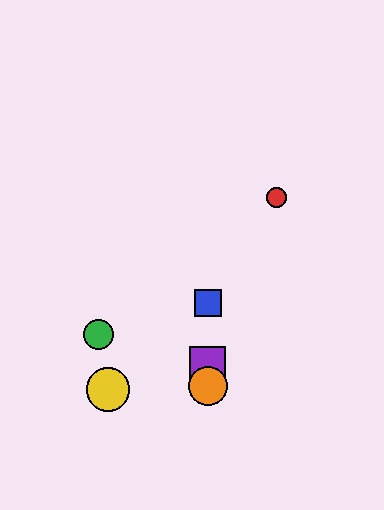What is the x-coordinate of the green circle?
The green circle is at x≈99.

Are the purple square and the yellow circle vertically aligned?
No, the purple square is at x≈208 and the yellow circle is at x≈108.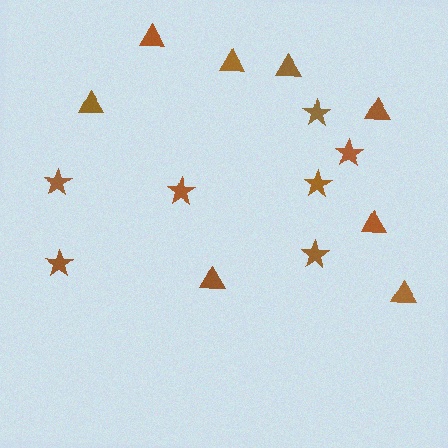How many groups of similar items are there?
There are 2 groups: one group of stars (7) and one group of triangles (8).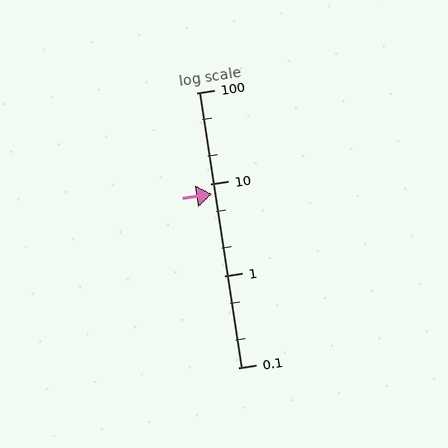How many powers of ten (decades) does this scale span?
The scale spans 3 decades, from 0.1 to 100.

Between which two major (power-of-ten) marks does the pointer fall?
The pointer is between 1 and 10.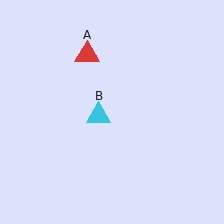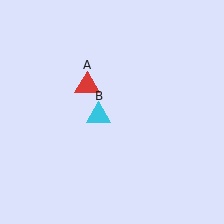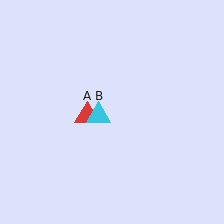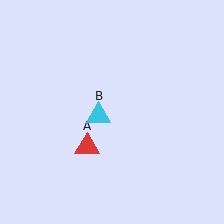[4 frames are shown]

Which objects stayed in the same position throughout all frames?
Cyan triangle (object B) remained stationary.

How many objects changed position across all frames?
1 object changed position: red triangle (object A).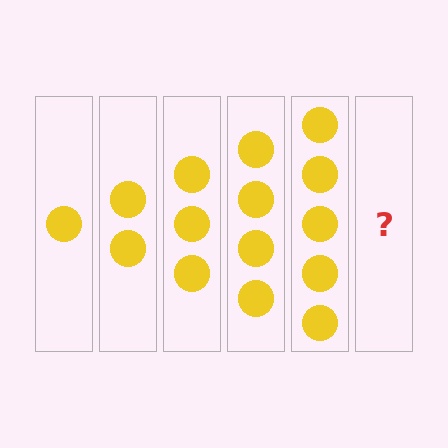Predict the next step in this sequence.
The next step is 6 circles.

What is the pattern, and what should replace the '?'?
The pattern is that each step adds one more circle. The '?' should be 6 circles.